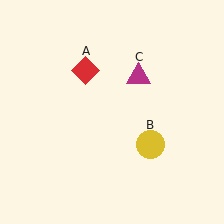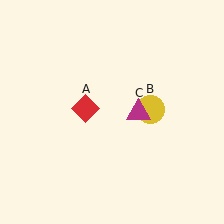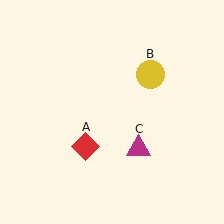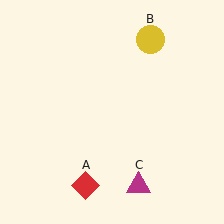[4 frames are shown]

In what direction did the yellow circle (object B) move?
The yellow circle (object B) moved up.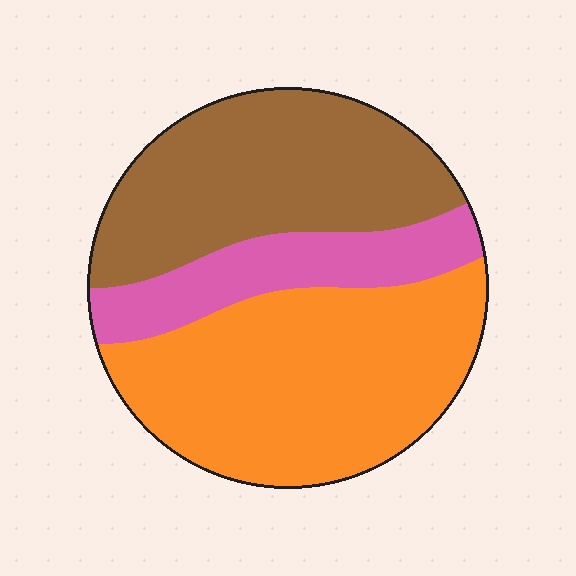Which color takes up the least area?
Pink, at roughly 20%.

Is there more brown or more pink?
Brown.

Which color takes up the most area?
Orange, at roughly 45%.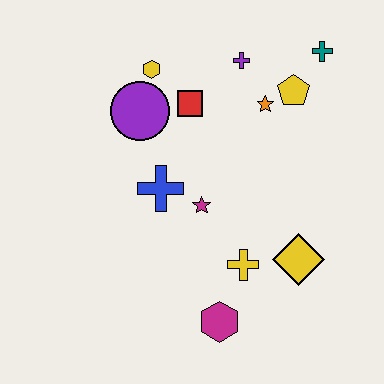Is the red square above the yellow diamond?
Yes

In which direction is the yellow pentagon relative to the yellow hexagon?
The yellow pentagon is to the right of the yellow hexagon.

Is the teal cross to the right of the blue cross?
Yes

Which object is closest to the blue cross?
The magenta star is closest to the blue cross.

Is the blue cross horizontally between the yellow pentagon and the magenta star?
No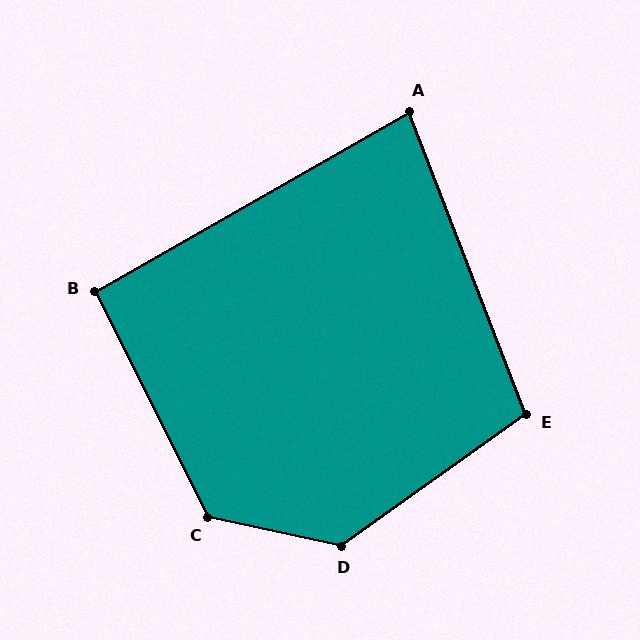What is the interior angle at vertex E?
Approximately 104 degrees (obtuse).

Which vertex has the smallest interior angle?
A, at approximately 81 degrees.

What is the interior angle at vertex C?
Approximately 129 degrees (obtuse).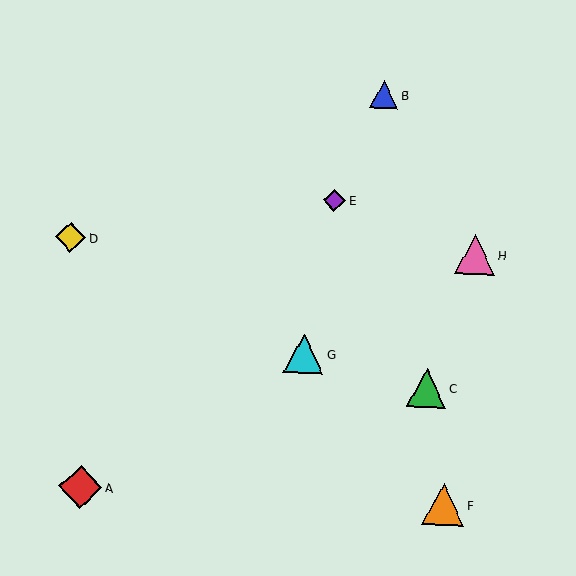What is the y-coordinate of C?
Object C is at y≈388.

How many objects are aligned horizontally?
2 objects (D, H) are aligned horizontally.